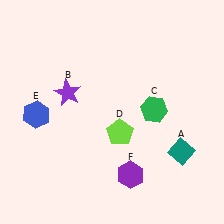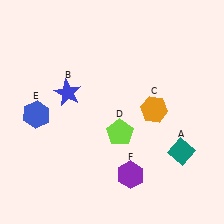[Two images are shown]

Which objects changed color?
B changed from purple to blue. C changed from green to orange.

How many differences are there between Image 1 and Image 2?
There are 2 differences between the two images.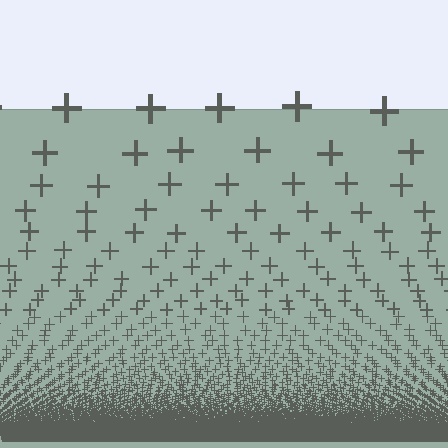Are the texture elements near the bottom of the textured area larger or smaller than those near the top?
Smaller. The gradient is inverted — elements near the bottom are smaller and denser.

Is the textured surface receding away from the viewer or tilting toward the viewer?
The surface appears to tilt toward the viewer. Texture elements get larger and sparser toward the top.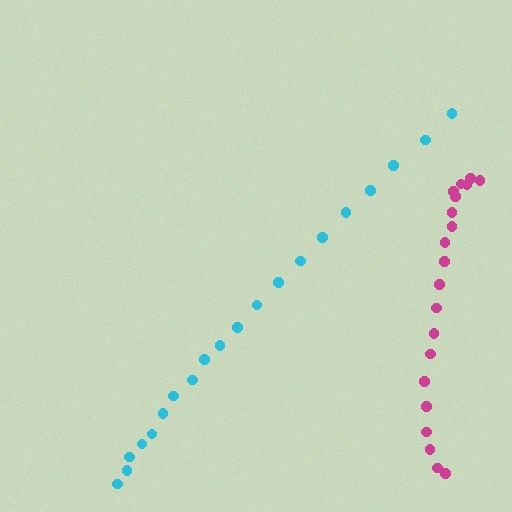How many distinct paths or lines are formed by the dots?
There are 2 distinct paths.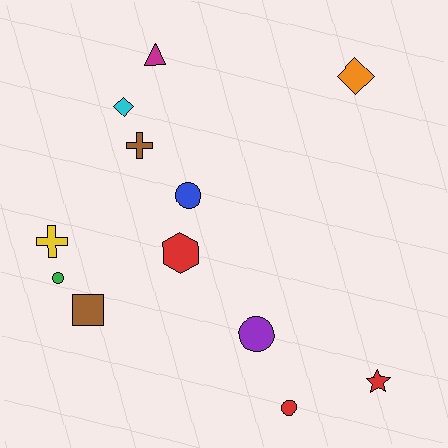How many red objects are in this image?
There are 3 red objects.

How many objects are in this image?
There are 12 objects.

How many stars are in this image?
There is 1 star.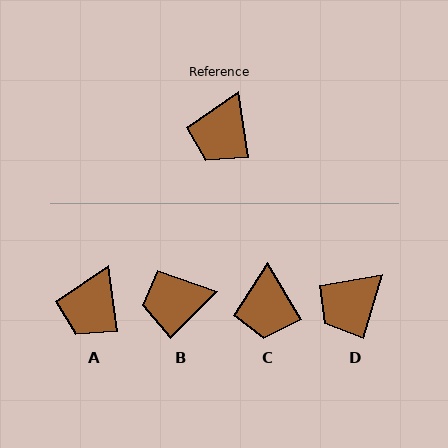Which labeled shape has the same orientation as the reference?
A.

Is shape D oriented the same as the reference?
No, it is off by about 24 degrees.